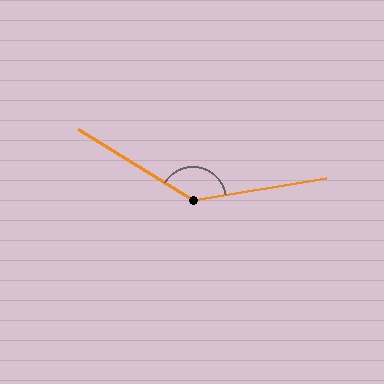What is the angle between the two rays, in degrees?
Approximately 139 degrees.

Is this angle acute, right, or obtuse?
It is obtuse.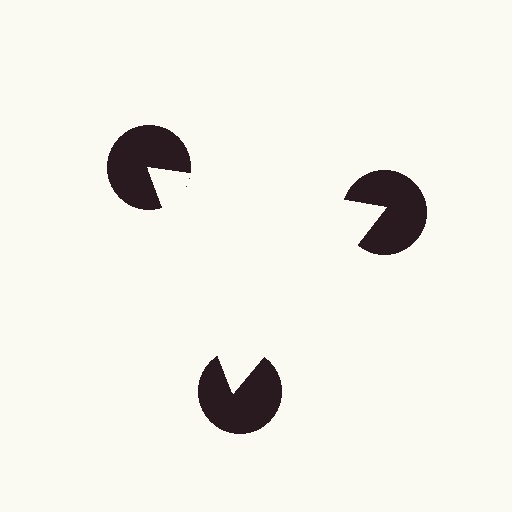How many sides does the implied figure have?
3 sides.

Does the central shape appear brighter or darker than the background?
It typically appears slightly brighter than the background, even though no actual brightness change is drawn.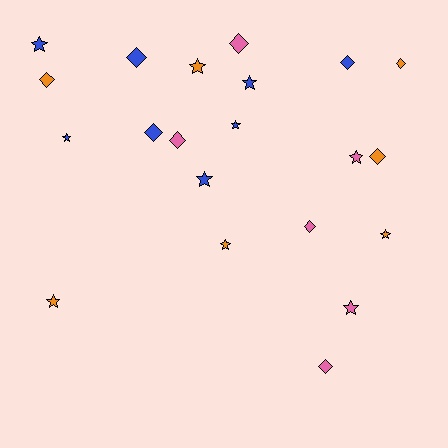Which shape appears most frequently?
Star, with 11 objects.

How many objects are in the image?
There are 21 objects.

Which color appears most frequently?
Blue, with 8 objects.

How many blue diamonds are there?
There are 3 blue diamonds.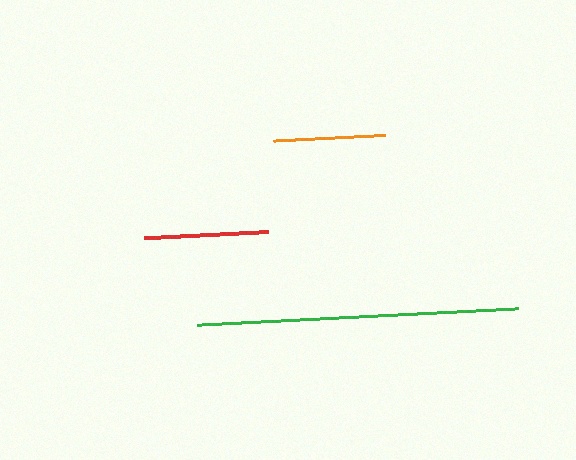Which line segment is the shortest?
The orange line is the shortest at approximately 112 pixels.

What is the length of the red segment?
The red segment is approximately 124 pixels long.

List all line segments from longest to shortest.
From longest to shortest: green, red, orange.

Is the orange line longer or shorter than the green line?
The green line is longer than the orange line.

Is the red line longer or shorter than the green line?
The green line is longer than the red line.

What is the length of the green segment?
The green segment is approximately 322 pixels long.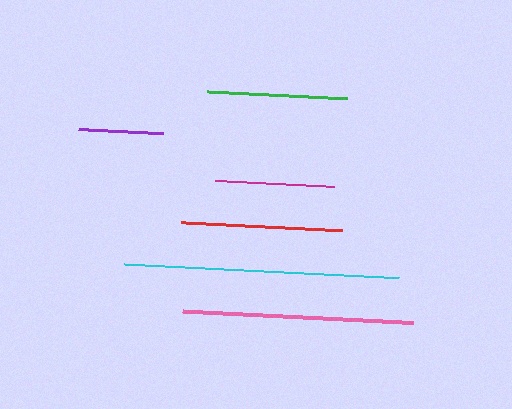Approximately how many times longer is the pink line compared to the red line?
The pink line is approximately 1.4 times the length of the red line.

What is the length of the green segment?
The green segment is approximately 141 pixels long.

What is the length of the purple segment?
The purple segment is approximately 85 pixels long.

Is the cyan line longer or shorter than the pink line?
The cyan line is longer than the pink line.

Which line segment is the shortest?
The purple line is the shortest at approximately 85 pixels.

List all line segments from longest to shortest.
From longest to shortest: cyan, pink, red, green, magenta, purple.